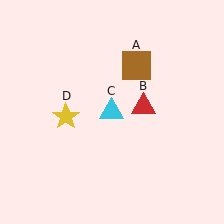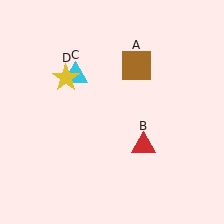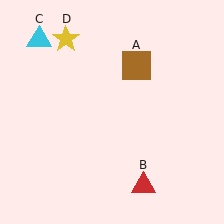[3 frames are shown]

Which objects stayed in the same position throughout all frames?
Brown square (object A) remained stationary.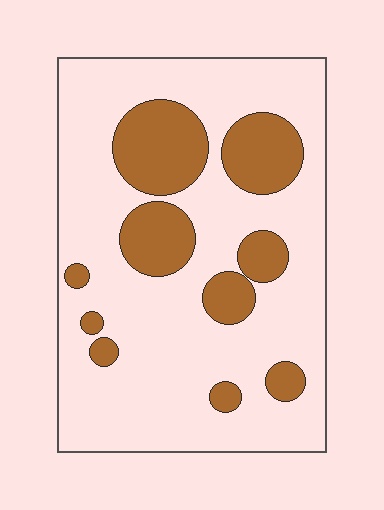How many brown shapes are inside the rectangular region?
10.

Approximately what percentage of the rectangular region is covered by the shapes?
Approximately 25%.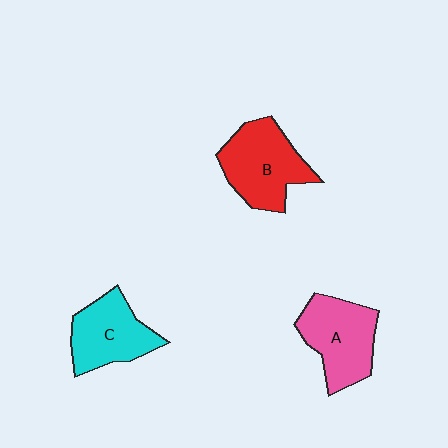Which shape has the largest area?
Shape B (red).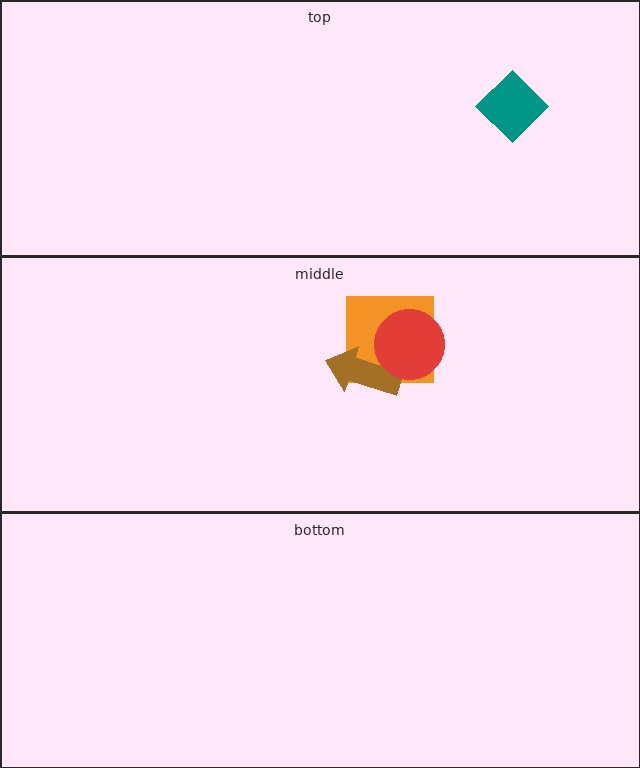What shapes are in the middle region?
The orange square, the brown arrow, the red circle.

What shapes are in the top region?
The teal diamond.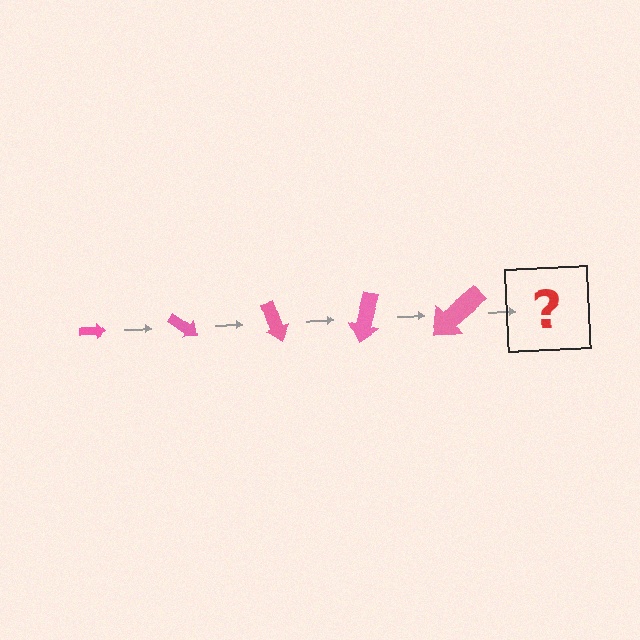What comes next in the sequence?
The next element should be an arrow, larger than the previous one and rotated 175 degrees from the start.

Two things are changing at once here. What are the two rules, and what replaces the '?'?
The two rules are that the arrow grows larger each step and it rotates 35 degrees each step. The '?' should be an arrow, larger than the previous one and rotated 175 degrees from the start.